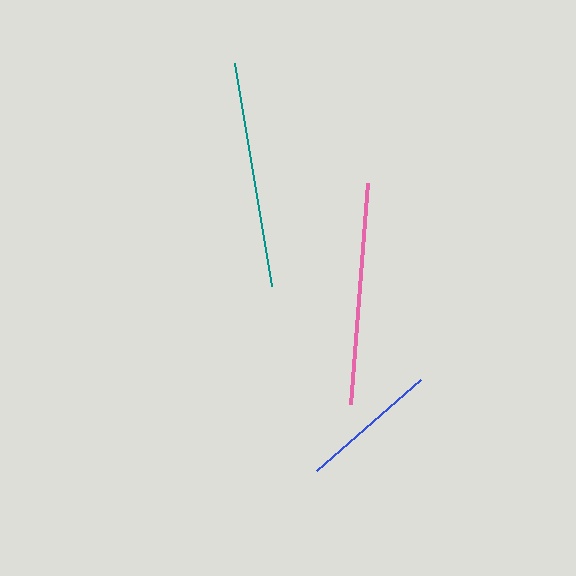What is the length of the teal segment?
The teal segment is approximately 226 pixels long.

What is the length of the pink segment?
The pink segment is approximately 221 pixels long.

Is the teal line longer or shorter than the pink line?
The teal line is longer than the pink line.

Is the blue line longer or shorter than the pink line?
The pink line is longer than the blue line.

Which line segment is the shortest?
The blue line is the shortest at approximately 138 pixels.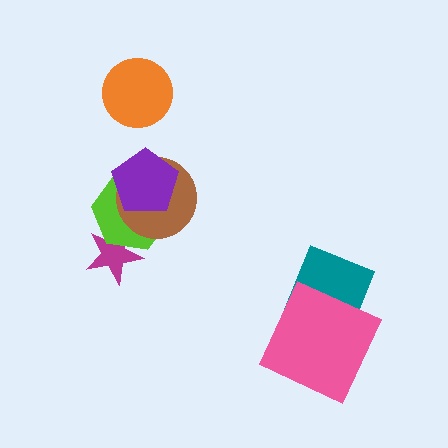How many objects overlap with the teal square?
1 object overlaps with the teal square.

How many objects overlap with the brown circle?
2 objects overlap with the brown circle.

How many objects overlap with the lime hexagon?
3 objects overlap with the lime hexagon.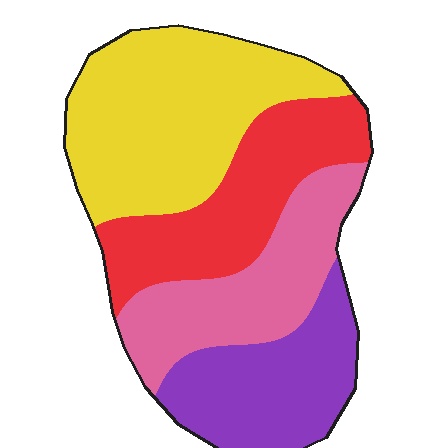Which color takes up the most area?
Yellow, at roughly 35%.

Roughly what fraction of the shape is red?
Red takes up less than a quarter of the shape.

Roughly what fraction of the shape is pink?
Pink covers 22% of the shape.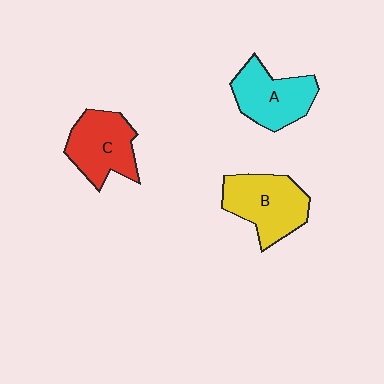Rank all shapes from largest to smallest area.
From largest to smallest: B (yellow), C (red), A (cyan).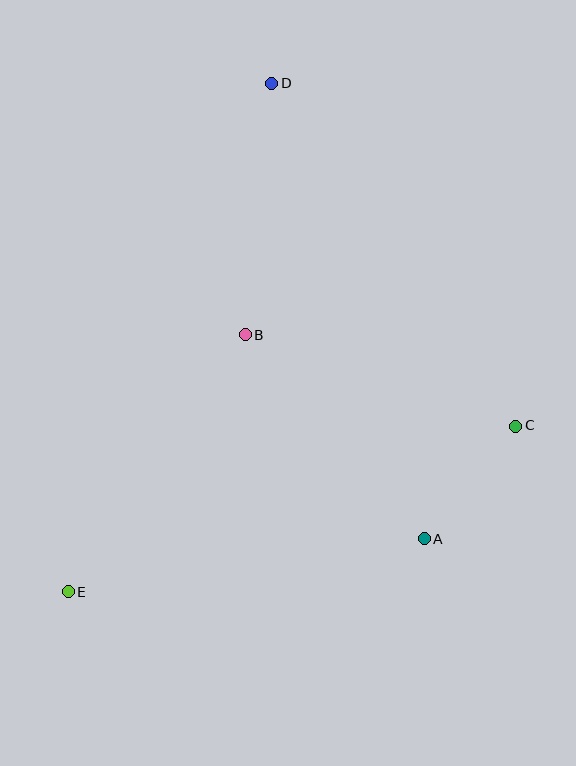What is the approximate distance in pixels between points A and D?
The distance between A and D is approximately 480 pixels.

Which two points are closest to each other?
Points A and C are closest to each other.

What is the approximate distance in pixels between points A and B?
The distance between A and B is approximately 271 pixels.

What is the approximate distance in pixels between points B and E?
The distance between B and E is approximately 312 pixels.